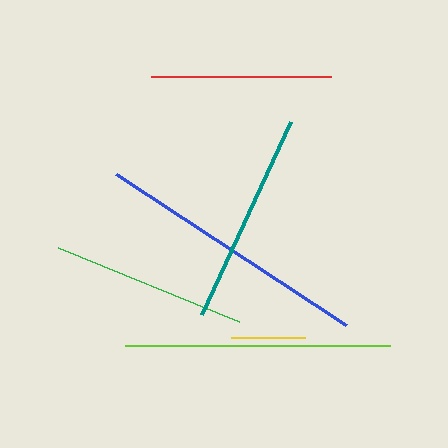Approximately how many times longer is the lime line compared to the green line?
The lime line is approximately 1.3 times the length of the green line.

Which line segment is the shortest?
The yellow line is the shortest at approximately 75 pixels.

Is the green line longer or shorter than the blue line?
The blue line is longer than the green line.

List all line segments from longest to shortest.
From longest to shortest: blue, lime, teal, green, red, yellow.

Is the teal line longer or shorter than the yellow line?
The teal line is longer than the yellow line.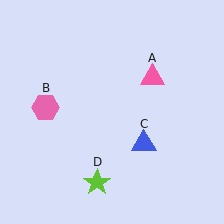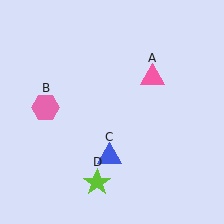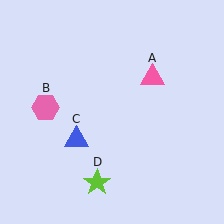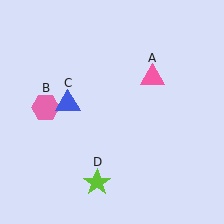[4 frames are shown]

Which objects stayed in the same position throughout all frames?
Pink triangle (object A) and pink hexagon (object B) and lime star (object D) remained stationary.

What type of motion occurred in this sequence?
The blue triangle (object C) rotated clockwise around the center of the scene.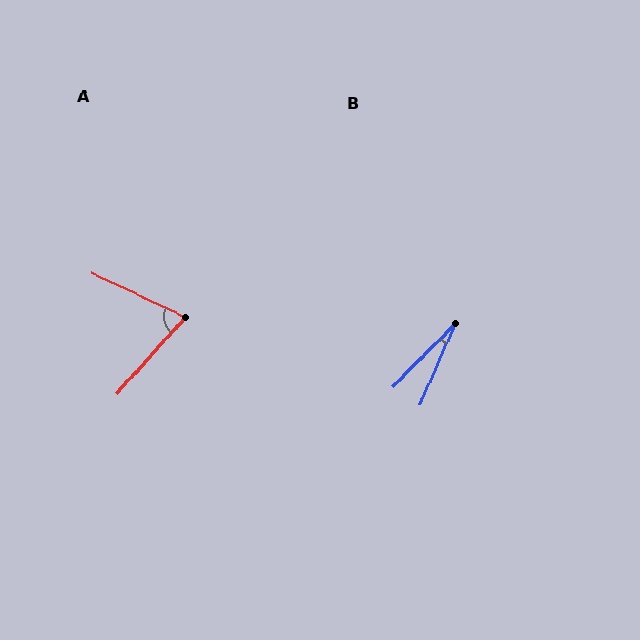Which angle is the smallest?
B, at approximately 21 degrees.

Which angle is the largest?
A, at approximately 73 degrees.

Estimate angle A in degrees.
Approximately 73 degrees.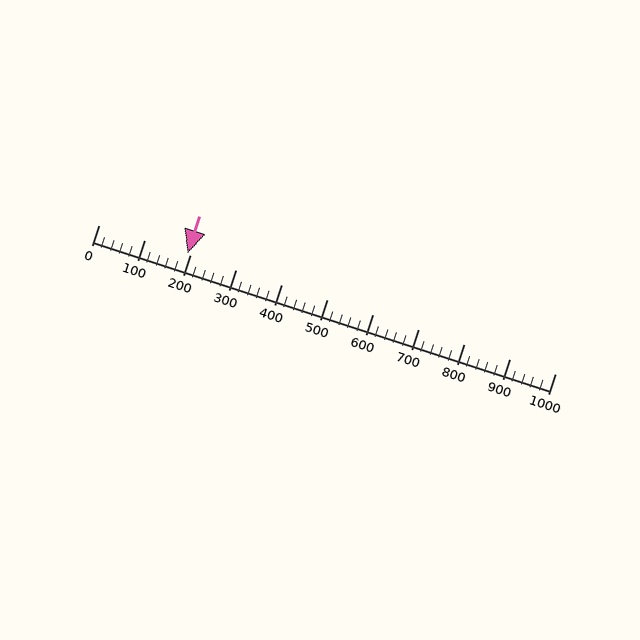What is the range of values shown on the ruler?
The ruler shows values from 0 to 1000.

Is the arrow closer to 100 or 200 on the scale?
The arrow is closer to 200.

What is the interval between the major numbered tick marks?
The major tick marks are spaced 100 units apart.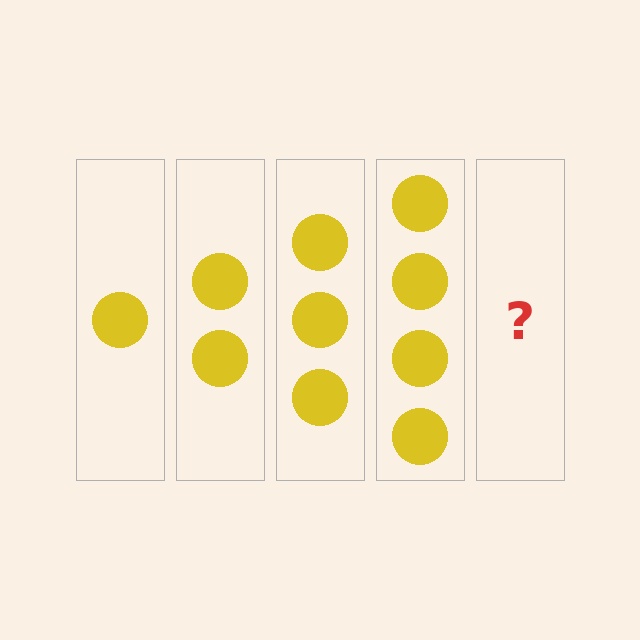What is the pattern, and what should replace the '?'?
The pattern is that each step adds one more circle. The '?' should be 5 circles.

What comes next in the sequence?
The next element should be 5 circles.